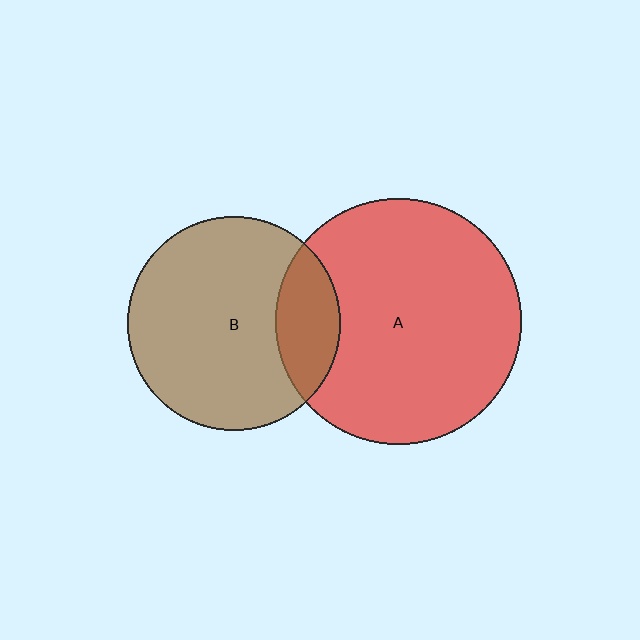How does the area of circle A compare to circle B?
Approximately 1.3 times.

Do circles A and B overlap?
Yes.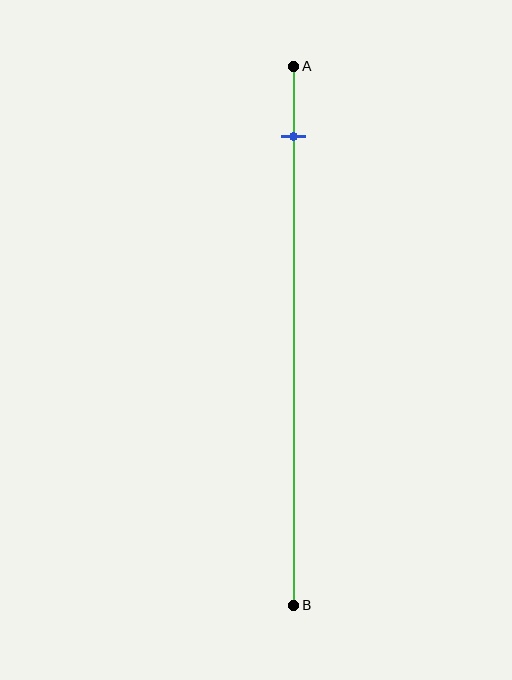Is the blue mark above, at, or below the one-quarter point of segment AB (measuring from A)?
The blue mark is above the one-quarter point of segment AB.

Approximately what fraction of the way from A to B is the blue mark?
The blue mark is approximately 15% of the way from A to B.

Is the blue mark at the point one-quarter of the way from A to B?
No, the mark is at about 15% from A, not at the 25% one-quarter point.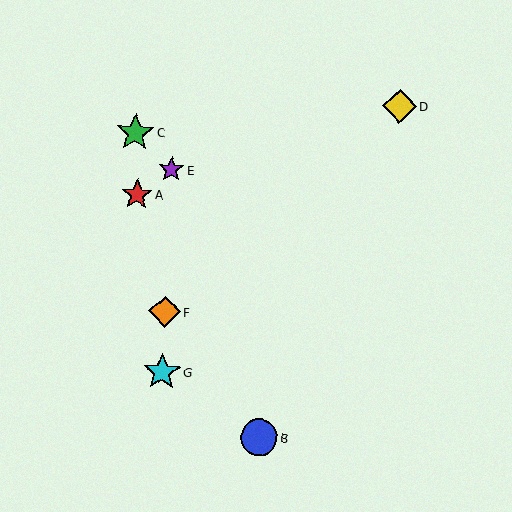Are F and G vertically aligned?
Yes, both are at x≈165.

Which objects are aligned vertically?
Objects E, F, G are aligned vertically.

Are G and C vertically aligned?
No, G is at x≈162 and C is at x≈135.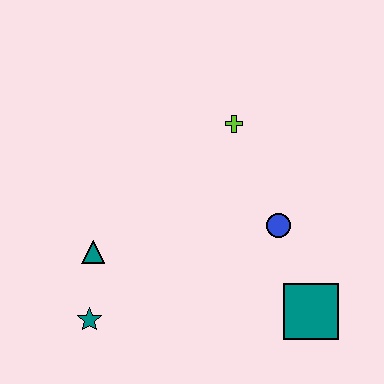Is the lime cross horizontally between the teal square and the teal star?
Yes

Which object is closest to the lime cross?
The blue circle is closest to the lime cross.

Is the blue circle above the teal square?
Yes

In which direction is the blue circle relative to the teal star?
The blue circle is to the right of the teal star.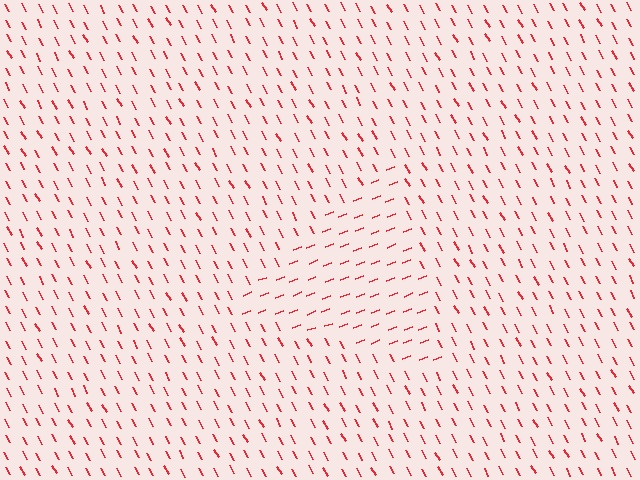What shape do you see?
I see a triangle.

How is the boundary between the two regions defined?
The boundary is defined purely by a change in line orientation (approximately 82 degrees difference). All lines are the same color and thickness.